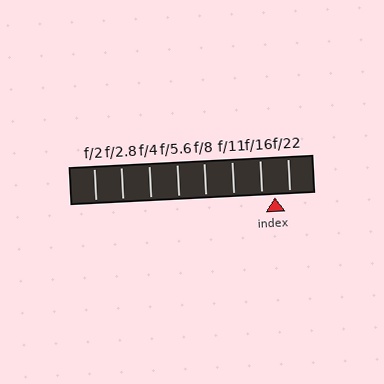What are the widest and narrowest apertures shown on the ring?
The widest aperture shown is f/2 and the narrowest is f/22.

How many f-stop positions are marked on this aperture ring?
There are 8 f-stop positions marked.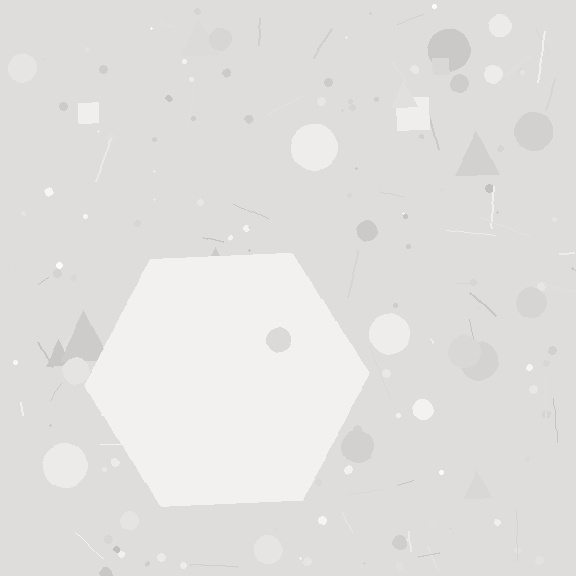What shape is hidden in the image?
A hexagon is hidden in the image.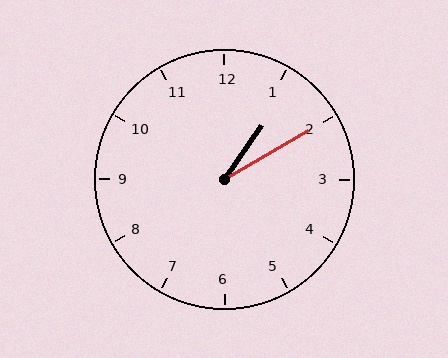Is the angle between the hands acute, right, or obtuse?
It is acute.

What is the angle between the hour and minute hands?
Approximately 25 degrees.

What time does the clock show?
1:10.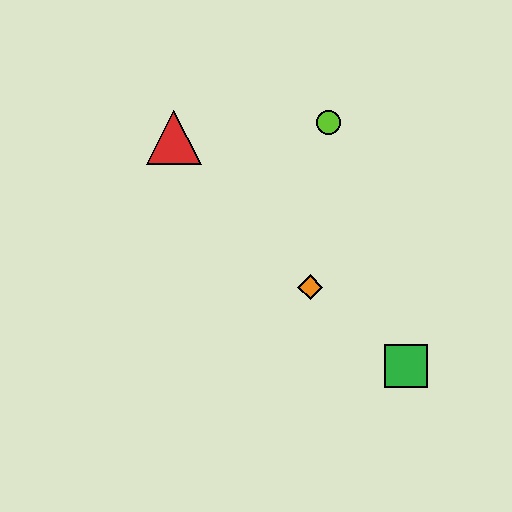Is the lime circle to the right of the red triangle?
Yes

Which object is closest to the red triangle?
The lime circle is closest to the red triangle.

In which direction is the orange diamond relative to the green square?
The orange diamond is to the left of the green square.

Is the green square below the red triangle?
Yes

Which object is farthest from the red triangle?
The green square is farthest from the red triangle.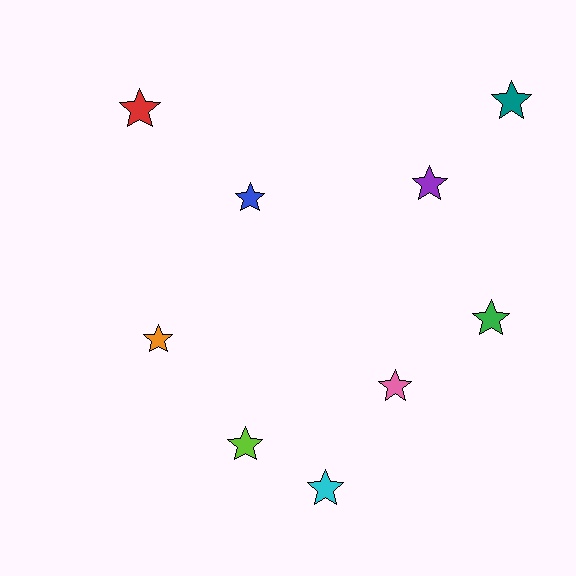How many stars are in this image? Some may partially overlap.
There are 9 stars.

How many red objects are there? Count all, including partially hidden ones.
There is 1 red object.